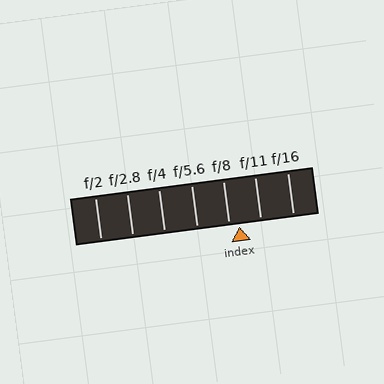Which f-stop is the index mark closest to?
The index mark is closest to f/8.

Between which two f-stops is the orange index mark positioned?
The index mark is between f/8 and f/11.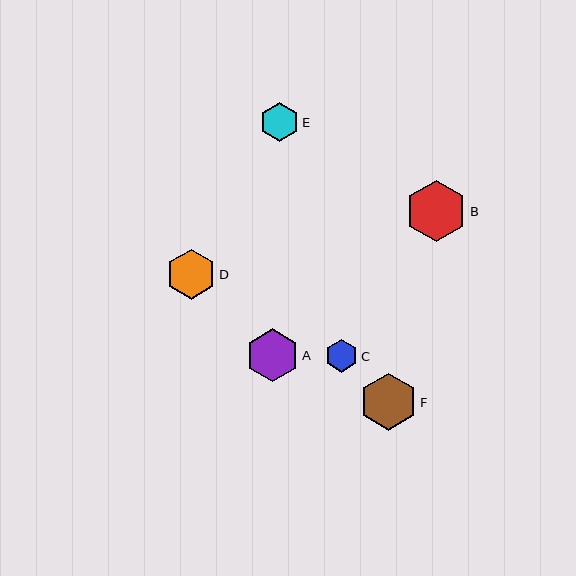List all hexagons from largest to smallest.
From largest to smallest: B, F, A, D, E, C.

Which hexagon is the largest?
Hexagon B is the largest with a size of approximately 62 pixels.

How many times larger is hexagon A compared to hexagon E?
Hexagon A is approximately 1.4 times the size of hexagon E.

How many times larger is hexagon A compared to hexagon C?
Hexagon A is approximately 1.6 times the size of hexagon C.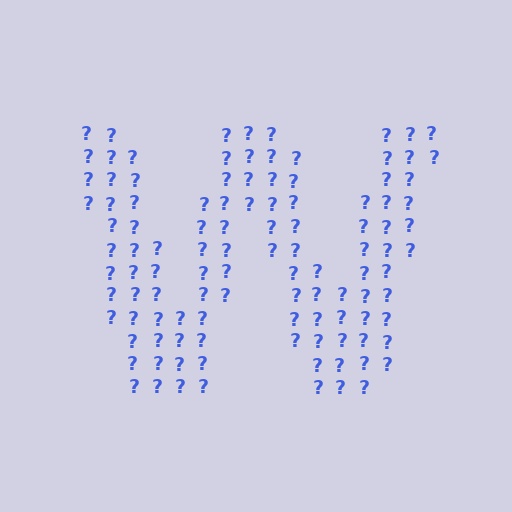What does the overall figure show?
The overall figure shows the letter W.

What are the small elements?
The small elements are question marks.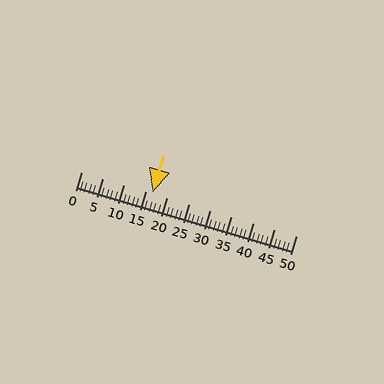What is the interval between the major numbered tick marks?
The major tick marks are spaced 5 units apart.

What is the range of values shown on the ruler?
The ruler shows values from 0 to 50.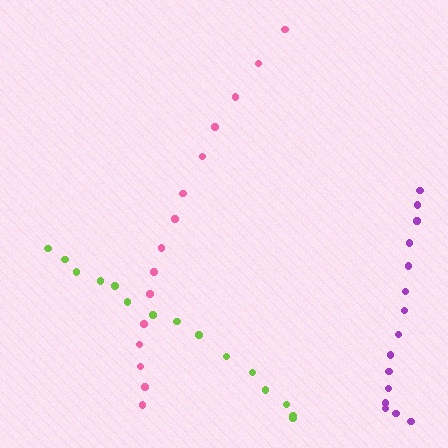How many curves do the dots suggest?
There are 3 distinct paths.